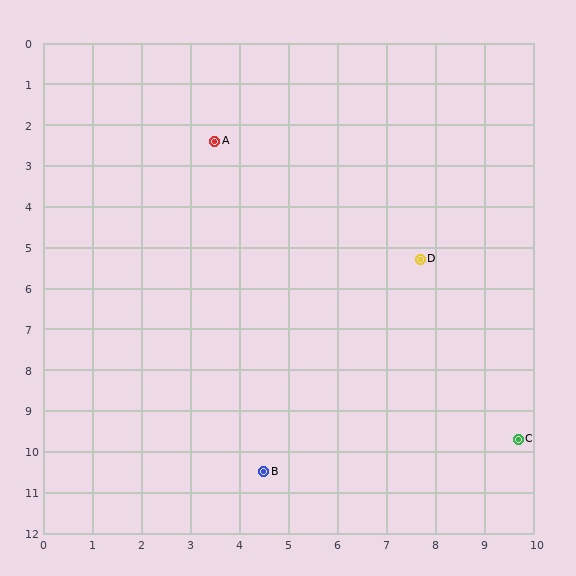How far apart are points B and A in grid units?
Points B and A are about 8.2 grid units apart.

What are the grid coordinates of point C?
Point C is at approximately (9.7, 9.7).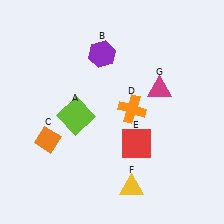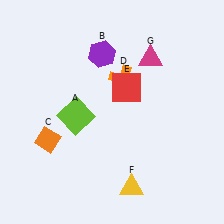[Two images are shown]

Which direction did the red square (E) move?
The red square (E) moved up.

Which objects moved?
The objects that moved are: the orange cross (D), the red square (E), the magenta triangle (G).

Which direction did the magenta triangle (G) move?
The magenta triangle (G) moved up.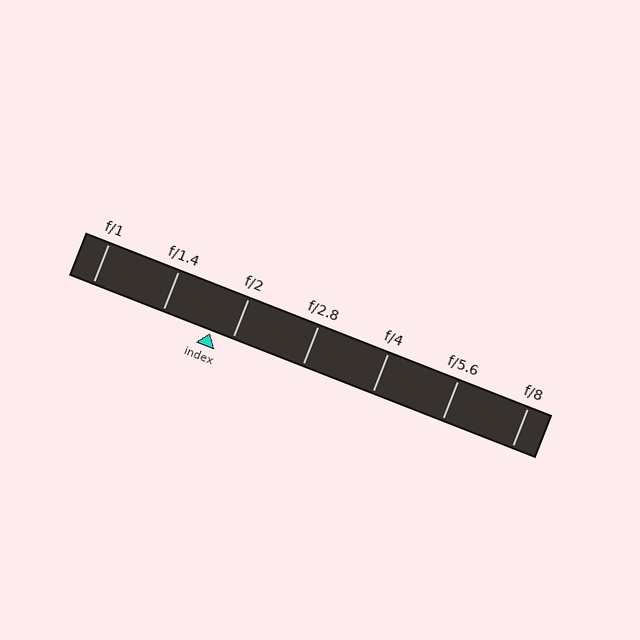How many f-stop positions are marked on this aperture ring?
There are 7 f-stop positions marked.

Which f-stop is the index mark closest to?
The index mark is closest to f/2.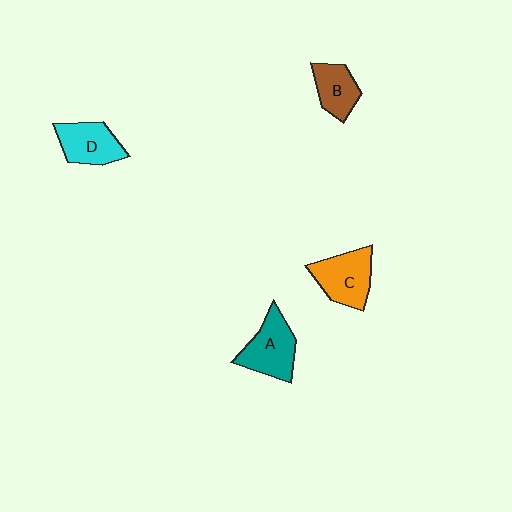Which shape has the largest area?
Shape A (teal).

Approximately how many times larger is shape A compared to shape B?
Approximately 1.4 times.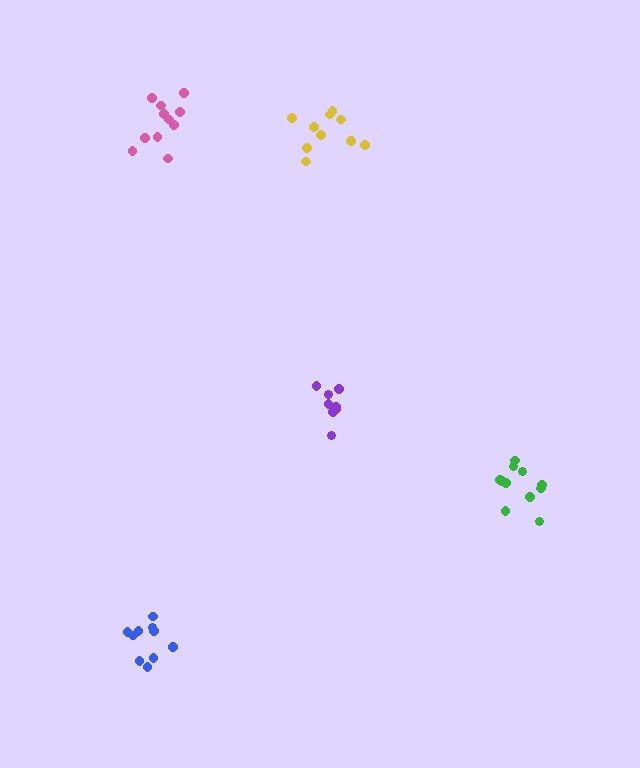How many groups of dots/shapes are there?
There are 5 groups.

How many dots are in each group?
Group 1: 8 dots, Group 2: 10 dots, Group 3: 11 dots, Group 4: 11 dots, Group 5: 10 dots (50 total).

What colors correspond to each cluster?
The clusters are colored: purple, yellow, pink, green, blue.